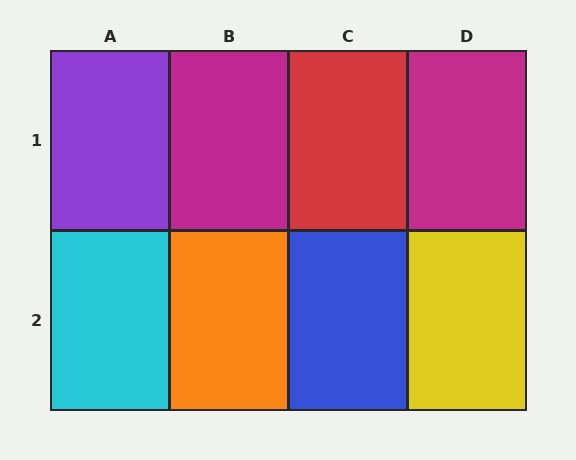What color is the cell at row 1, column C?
Red.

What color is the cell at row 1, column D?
Magenta.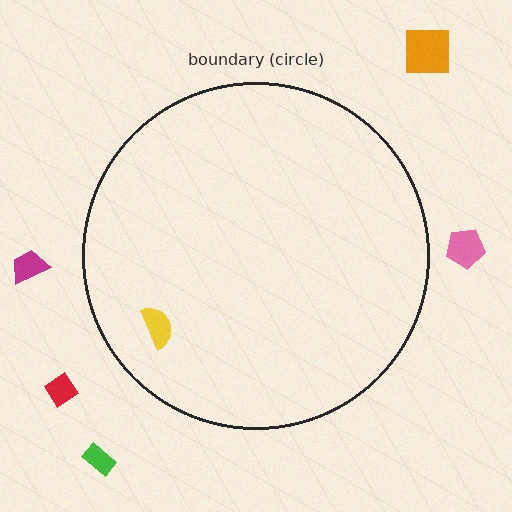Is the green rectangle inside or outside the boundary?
Outside.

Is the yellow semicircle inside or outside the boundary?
Inside.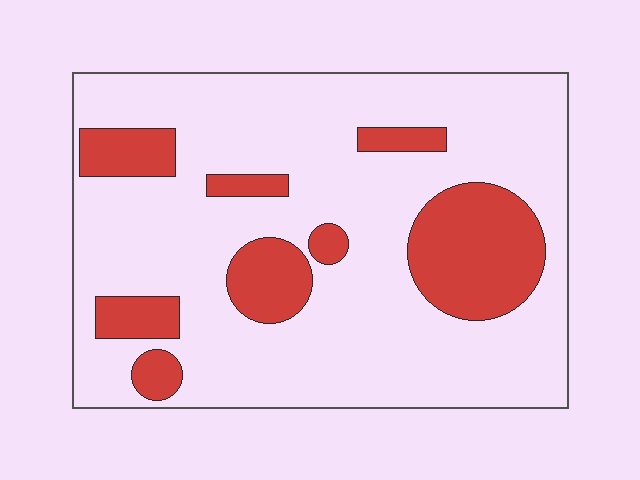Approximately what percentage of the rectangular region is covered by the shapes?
Approximately 20%.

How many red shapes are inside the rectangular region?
8.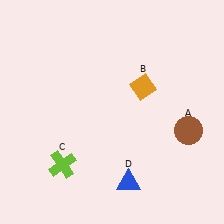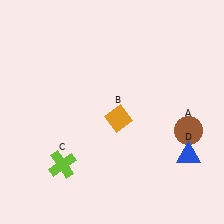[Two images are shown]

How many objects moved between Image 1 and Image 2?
2 objects moved between the two images.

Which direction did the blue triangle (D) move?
The blue triangle (D) moved right.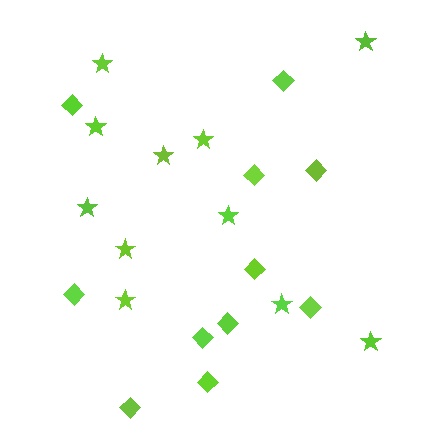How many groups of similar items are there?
There are 2 groups: one group of stars (11) and one group of diamonds (11).